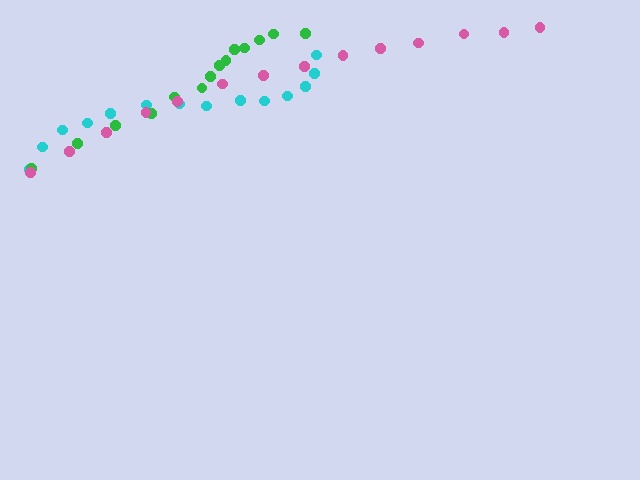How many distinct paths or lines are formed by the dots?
There are 3 distinct paths.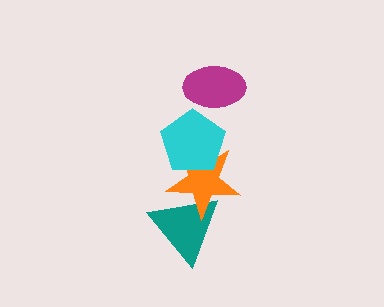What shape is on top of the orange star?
The cyan pentagon is on top of the orange star.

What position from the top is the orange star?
The orange star is 3rd from the top.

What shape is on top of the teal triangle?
The orange star is on top of the teal triangle.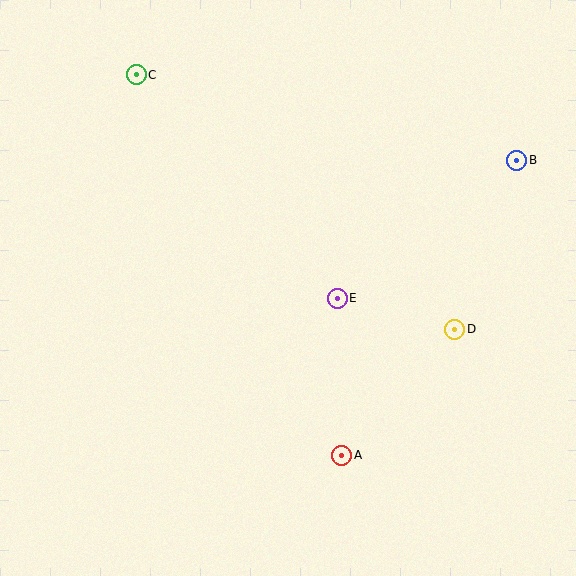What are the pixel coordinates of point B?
Point B is at (517, 160).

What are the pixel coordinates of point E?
Point E is at (337, 298).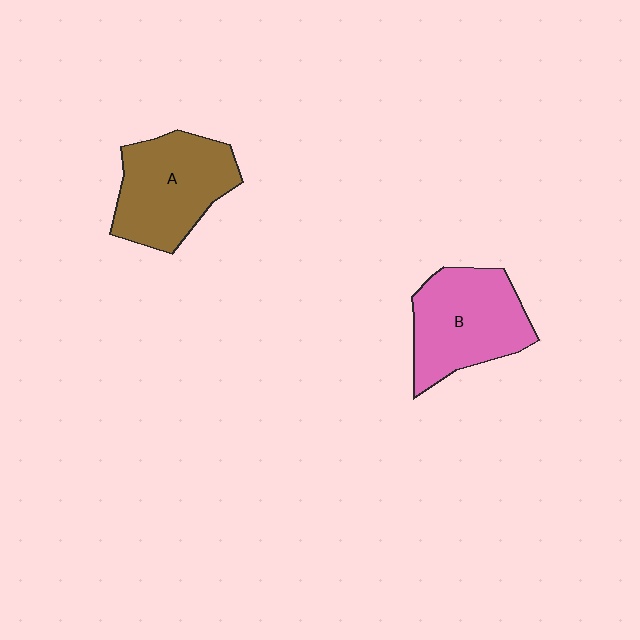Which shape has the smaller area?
Shape A (brown).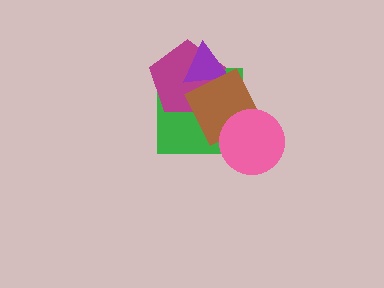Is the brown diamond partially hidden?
Yes, it is partially covered by another shape.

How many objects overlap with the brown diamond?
4 objects overlap with the brown diamond.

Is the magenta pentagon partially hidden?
Yes, it is partially covered by another shape.